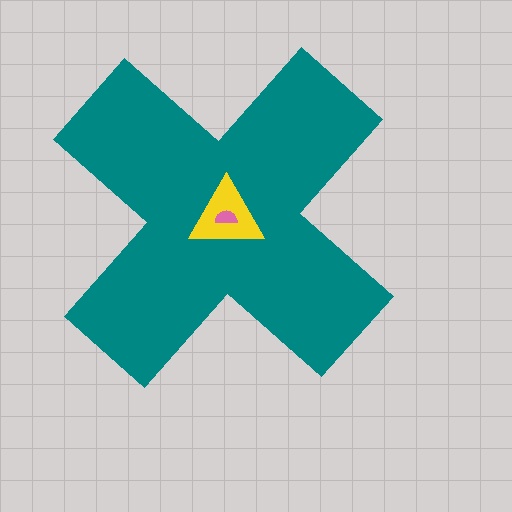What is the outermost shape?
The teal cross.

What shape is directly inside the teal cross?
The yellow triangle.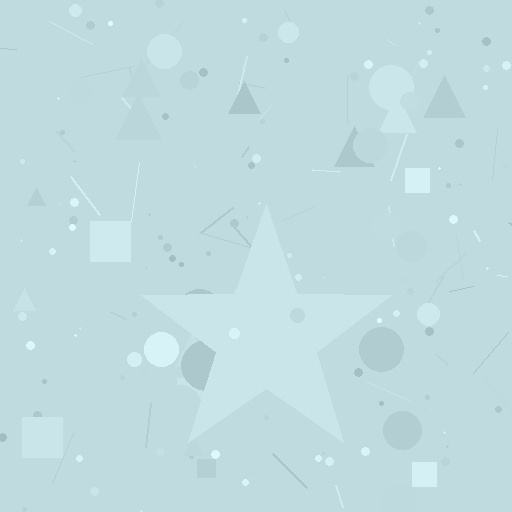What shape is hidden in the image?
A star is hidden in the image.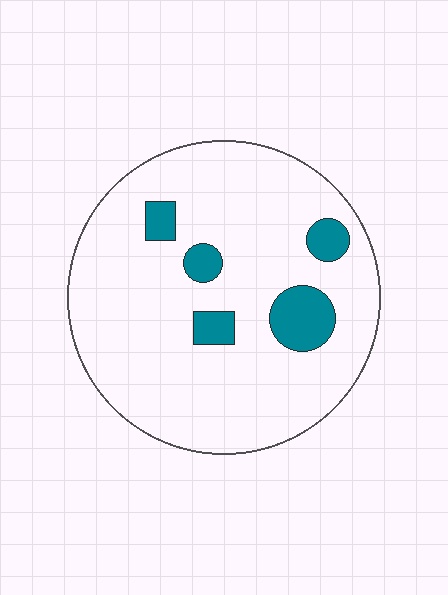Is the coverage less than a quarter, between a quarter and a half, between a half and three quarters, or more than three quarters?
Less than a quarter.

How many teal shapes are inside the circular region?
5.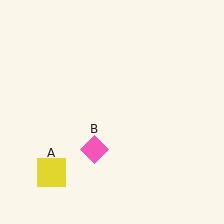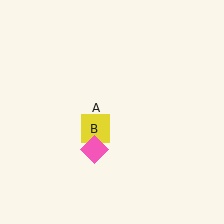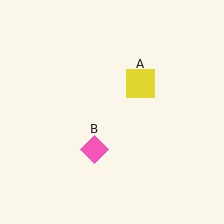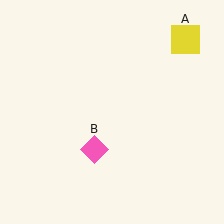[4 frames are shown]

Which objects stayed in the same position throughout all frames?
Pink diamond (object B) remained stationary.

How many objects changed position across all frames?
1 object changed position: yellow square (object A).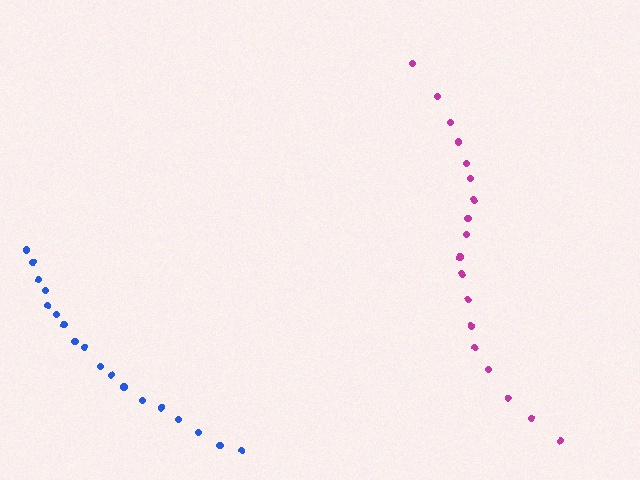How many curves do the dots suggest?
There are 2 distinct paths.